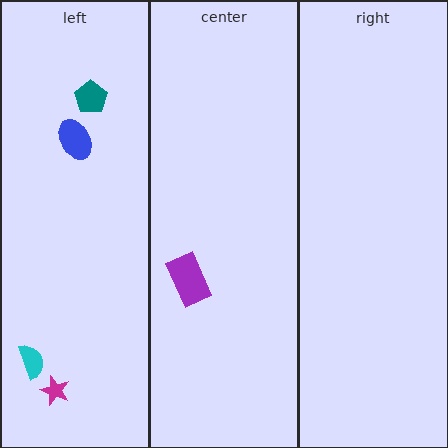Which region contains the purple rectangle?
The center region.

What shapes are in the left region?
The blue ellipse, the cyan semicircle, the magenta star, the teal pentagon.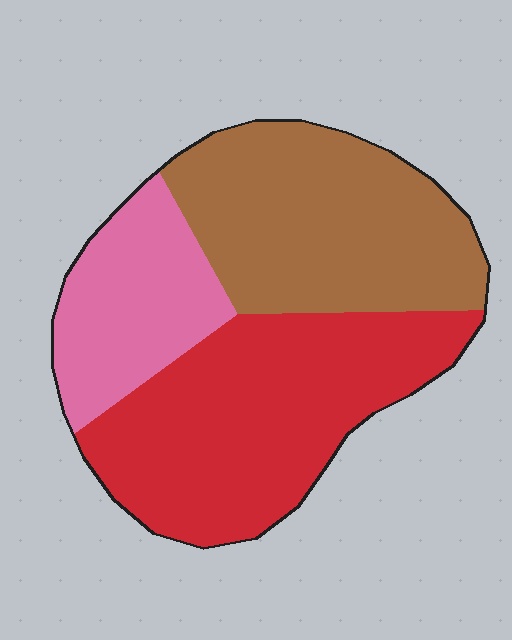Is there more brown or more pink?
Brown.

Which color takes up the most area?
Red, at roughly 40%.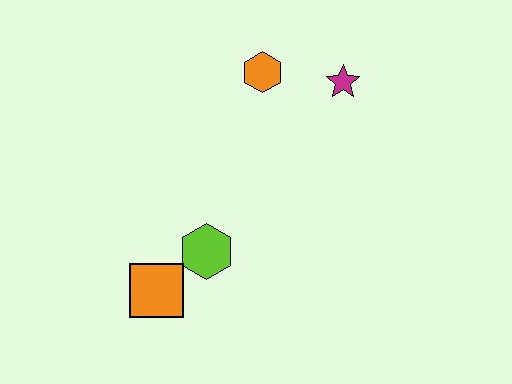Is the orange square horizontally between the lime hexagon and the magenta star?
No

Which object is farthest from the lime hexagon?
The magenta star is farthest from the lime hexagon.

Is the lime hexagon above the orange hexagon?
No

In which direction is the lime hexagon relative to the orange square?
The lime hexagon is to the right of the orange square.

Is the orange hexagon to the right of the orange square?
Yes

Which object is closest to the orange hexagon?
The magenta star is closest to the orange hexagon.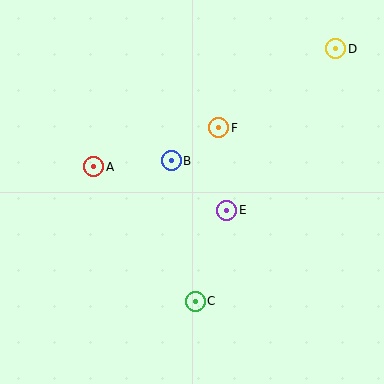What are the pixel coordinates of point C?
Point C is at (195, 301).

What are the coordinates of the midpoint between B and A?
The midpoint between B and A is at (132, 164).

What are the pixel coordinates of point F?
Point F is at (219, 128).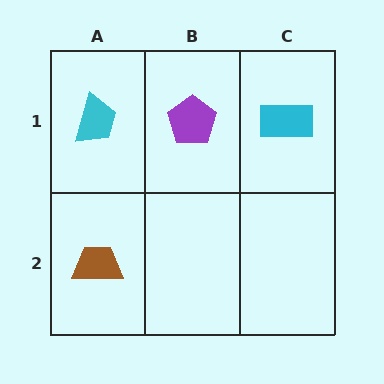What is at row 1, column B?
A purple pentagon.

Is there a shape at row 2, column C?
No, that cell is empty.